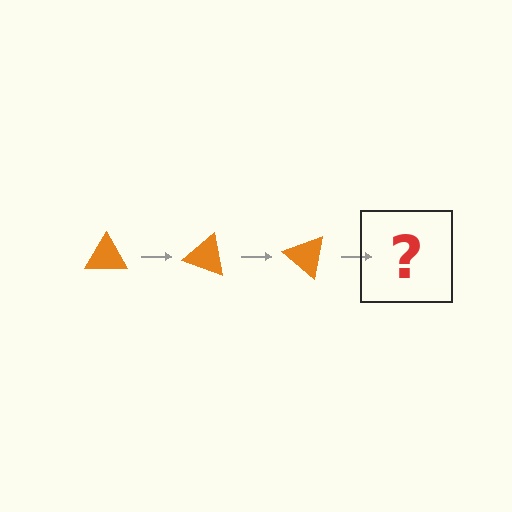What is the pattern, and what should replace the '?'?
The pattern is that the triangle rotates 20 degrees each step. The '?' should be an orange triangle rotated 60 degrees.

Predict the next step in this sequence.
The next step is an orange triangle rotated 60 degrees.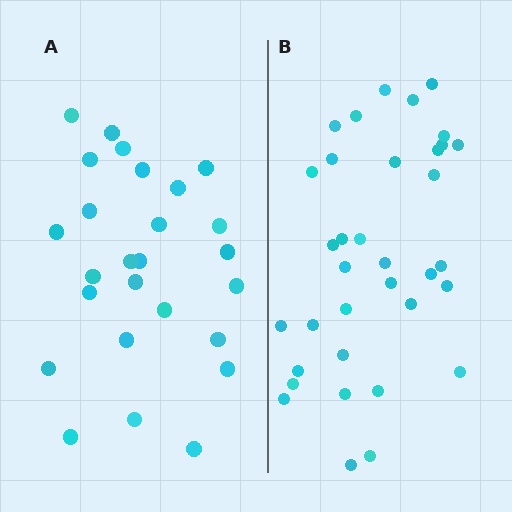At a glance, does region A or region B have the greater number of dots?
Region B (the right region) has more dots.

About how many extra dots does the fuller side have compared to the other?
Region B has roughly 8 or so more dots than region A.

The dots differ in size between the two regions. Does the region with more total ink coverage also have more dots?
No. Region A has more total ink coverage because its dots are larger, but region B actually contains more individual dots. Total area can be misleading — the number of items is what matters here.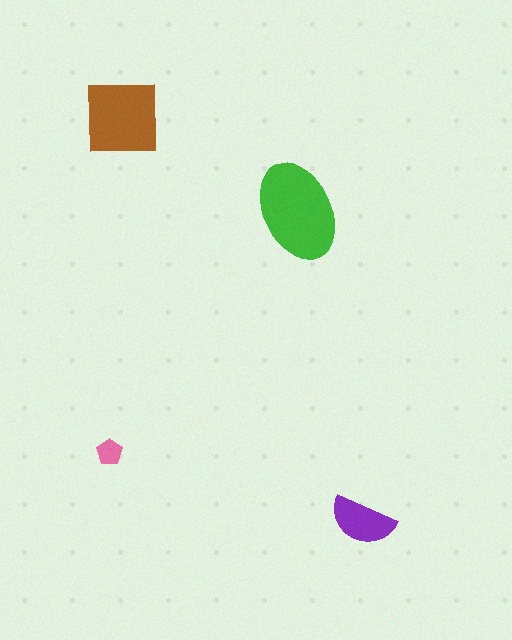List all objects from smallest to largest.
The pink pentagon, the purple semicircle, the brown square, the green ellipse.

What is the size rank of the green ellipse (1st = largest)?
1st.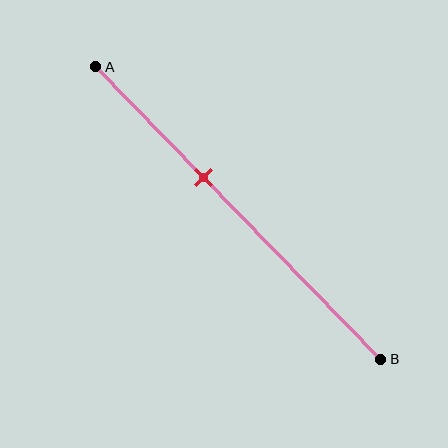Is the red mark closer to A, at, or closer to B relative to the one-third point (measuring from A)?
The red mark is closer to point B than the one-third point of segment AB.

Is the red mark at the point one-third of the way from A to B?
No, the mark is at about 40% from A, not at the 33% one-third point.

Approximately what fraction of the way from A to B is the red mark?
The red mark is approximately 40% of the way from A to B.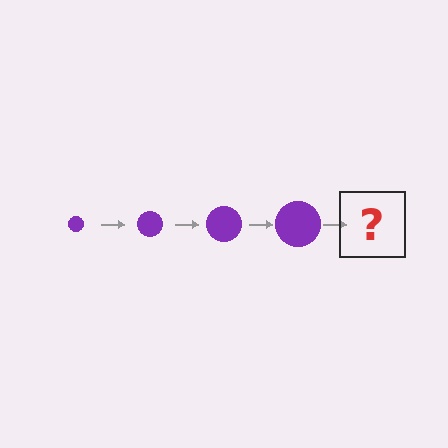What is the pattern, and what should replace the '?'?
The pattern is that the circle gets progressively larger each step. The '?' should be a purple circle, larger than the previous one.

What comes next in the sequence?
The next element should be a purple circle, larger than the previous one.